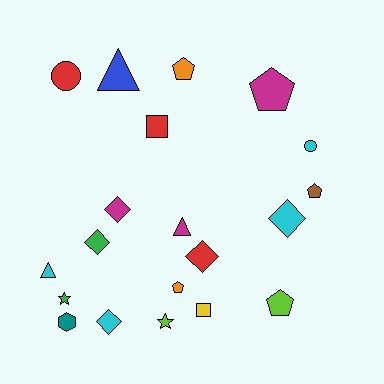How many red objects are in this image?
There are 3 red objects.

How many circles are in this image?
There are 2 circles.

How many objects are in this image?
There are 20 objects.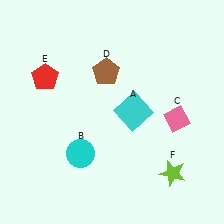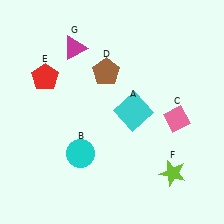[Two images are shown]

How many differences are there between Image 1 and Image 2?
There is 1 difference between the two images.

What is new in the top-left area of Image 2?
A magenta triangle (G) was added in the top-left area of Image 2.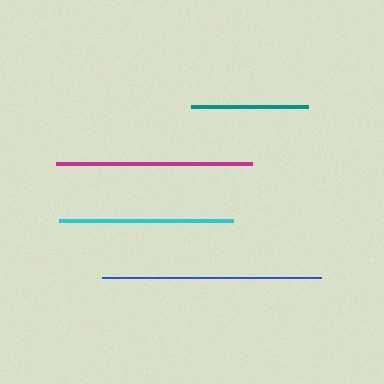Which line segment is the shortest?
The teal line is the shortest at approximately 117 pixels.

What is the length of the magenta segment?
The magenta segment is approximately 196 pixels long.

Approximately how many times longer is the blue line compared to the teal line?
The blue line is approximately 1.9 times the length of the teal line.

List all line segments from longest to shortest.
From longest to shortest: blue, magenta, cyan, teal.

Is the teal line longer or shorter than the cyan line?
The cyan line is longer than the teal line.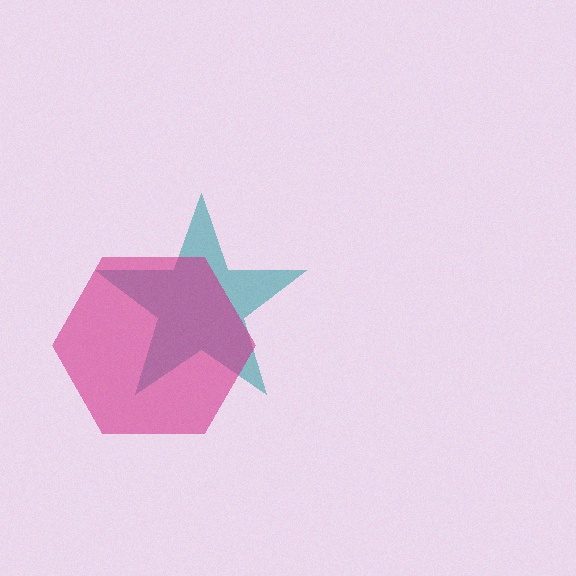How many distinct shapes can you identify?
There are 2 distinct shapes: a teal star, a magenta hexagon.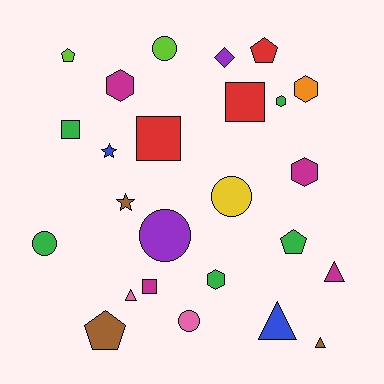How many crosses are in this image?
There are no crosses.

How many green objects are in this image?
There are 5 green objects.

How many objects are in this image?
There are 25 objects.